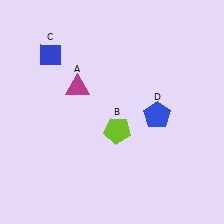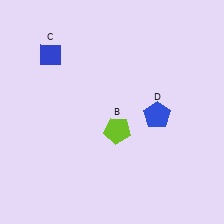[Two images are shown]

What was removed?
The magenta triangle (A) was removed in Image 2.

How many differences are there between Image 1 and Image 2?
There is 1 difference between the two images.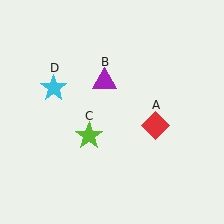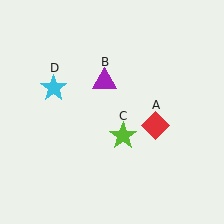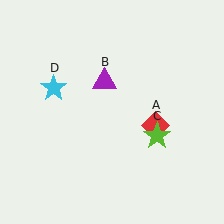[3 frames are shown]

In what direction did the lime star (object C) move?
The lime star (object C) moved right.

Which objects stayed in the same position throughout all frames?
Red diamond (object A) and purple triangle (object B) and cyan star (object D) remained stationary.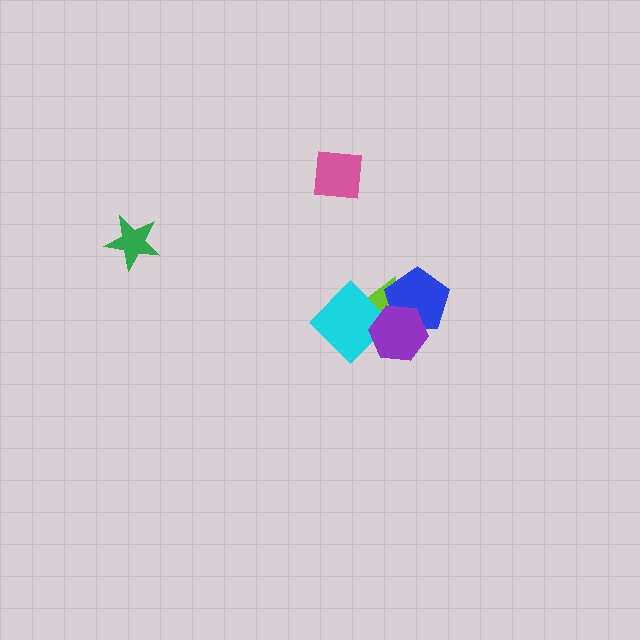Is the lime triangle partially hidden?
Yes, it is partially covered by another shape.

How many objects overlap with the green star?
0 objects overlap with the green star.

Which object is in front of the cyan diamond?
The purple hexagon is in front of the cyan diamond.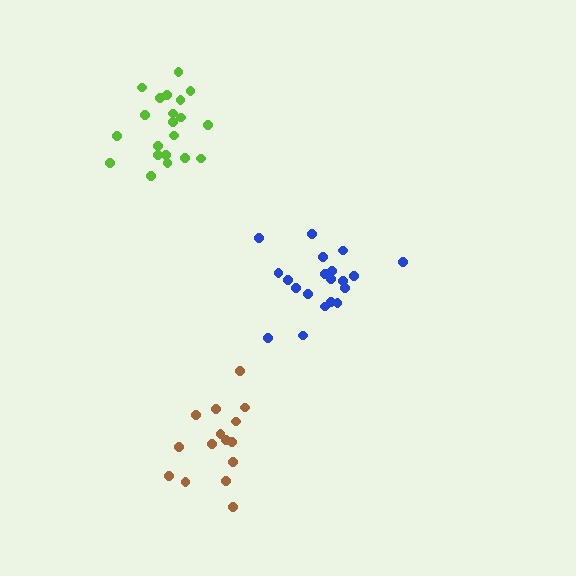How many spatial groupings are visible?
There are 3 spatial groupings.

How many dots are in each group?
Group 1: 20 dots, Group 2: 15 dots, Group 3: 21 dots (56 total).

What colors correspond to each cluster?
The clusters are colored: blue, brown, lime.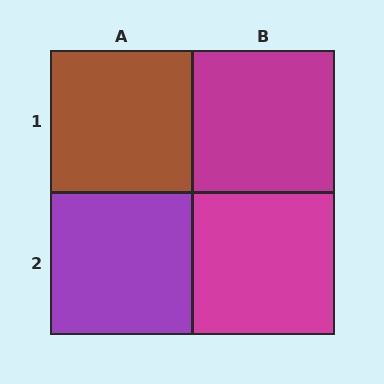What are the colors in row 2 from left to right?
Purple, magenta.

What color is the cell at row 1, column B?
Magenta.